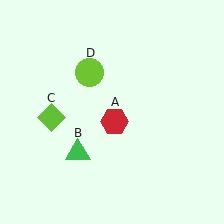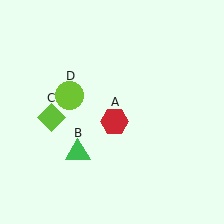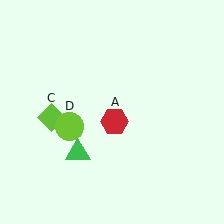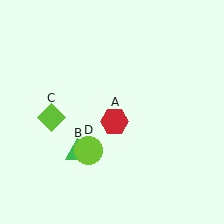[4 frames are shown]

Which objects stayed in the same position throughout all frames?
Red hexagon (object A) and green triangle (object B) and lime diamond (object C) remained stationary.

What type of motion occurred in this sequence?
The lime circle (object D) rotated counterclockwise around the center of the scene.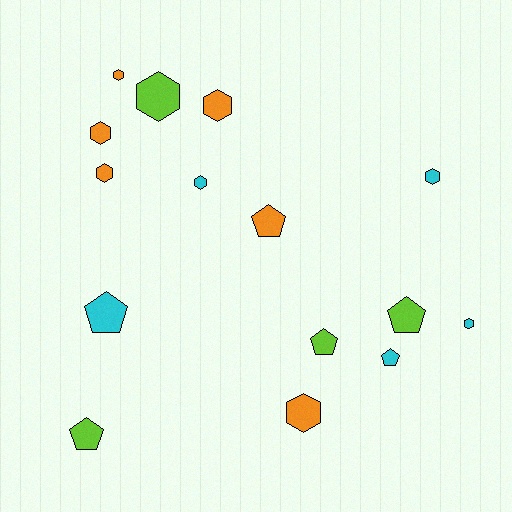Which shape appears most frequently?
Hexagon, with 9 objects.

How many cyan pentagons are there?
There are 2 cyan pentagons.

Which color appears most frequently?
Orange, with 6 objects.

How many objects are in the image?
There are 15 objects.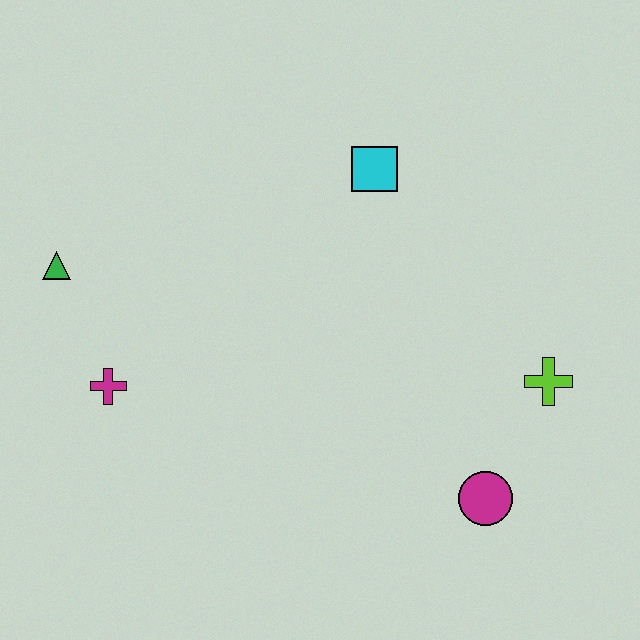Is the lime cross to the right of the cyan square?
Yes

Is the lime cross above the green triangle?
No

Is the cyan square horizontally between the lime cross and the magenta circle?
No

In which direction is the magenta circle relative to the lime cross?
The magenta circle is below the lime cross.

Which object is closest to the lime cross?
The magenta circle is closest to the lime cross.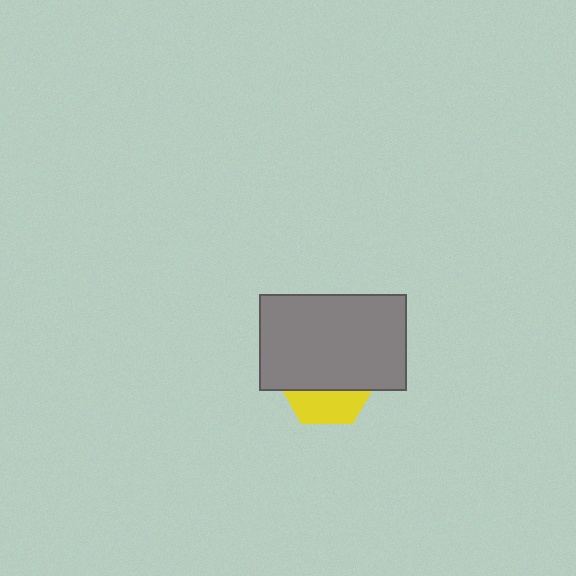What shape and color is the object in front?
The object in front is a gray rectangle.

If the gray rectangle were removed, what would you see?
You would see the complete yellow hexagon.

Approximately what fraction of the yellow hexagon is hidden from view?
Roughly 67% of the yellow hexagon is hidden behind the gray rectangle.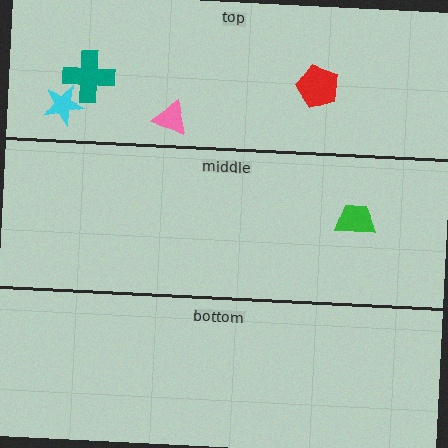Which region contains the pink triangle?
The top region.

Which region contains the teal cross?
The top region.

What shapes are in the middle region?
The green trapezoid.